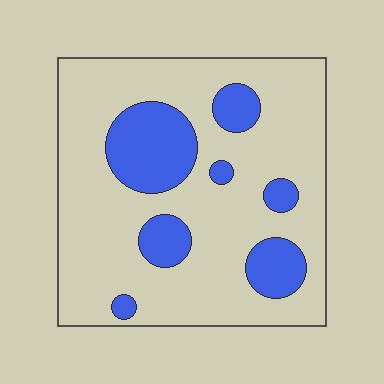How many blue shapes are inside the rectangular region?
7.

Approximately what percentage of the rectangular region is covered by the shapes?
Approximately 20%.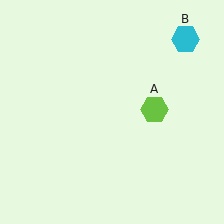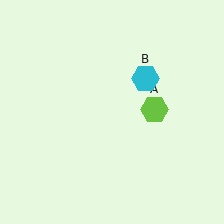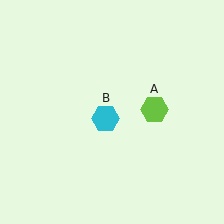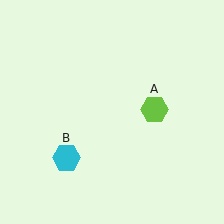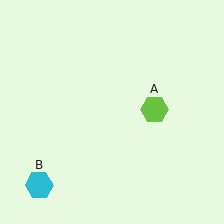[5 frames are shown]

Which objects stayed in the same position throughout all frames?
Lime hexagon (object A) remained stationary.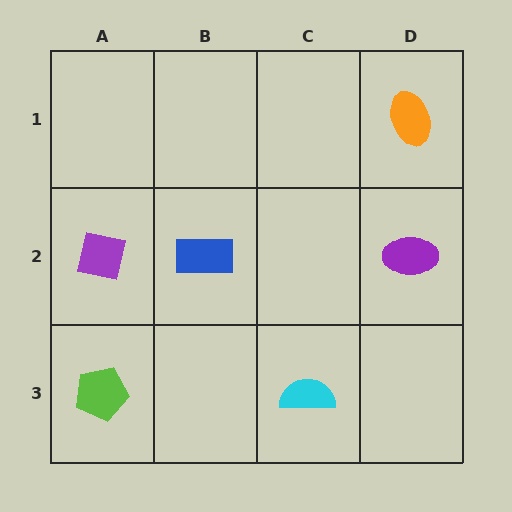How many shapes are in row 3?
2 shapes.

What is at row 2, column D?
A purple ellipse.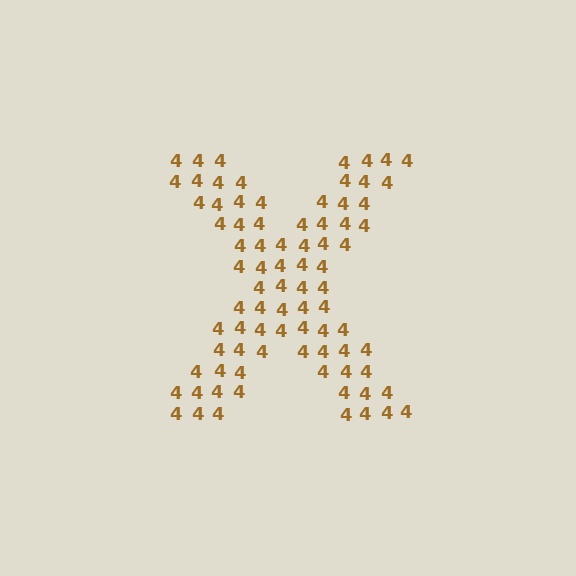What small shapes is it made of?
It is made of small digit 4's.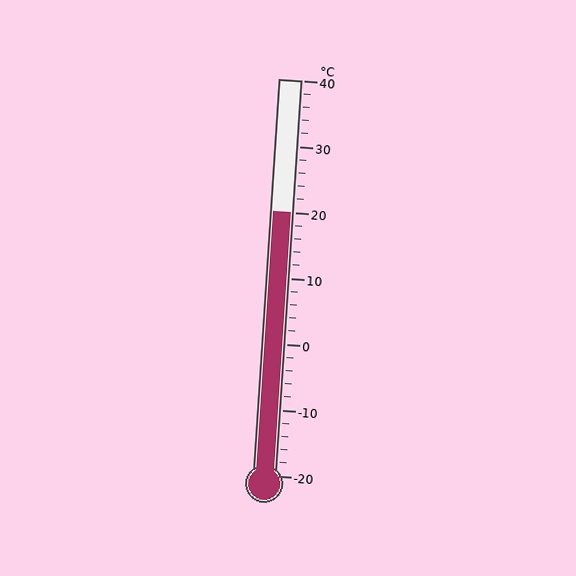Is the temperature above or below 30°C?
The temperature is below 30°C.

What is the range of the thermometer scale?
The thermometer scale ranges from -20°C to 40°C.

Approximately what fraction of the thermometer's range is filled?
The thermometer is filled to approximately 65% of its range.